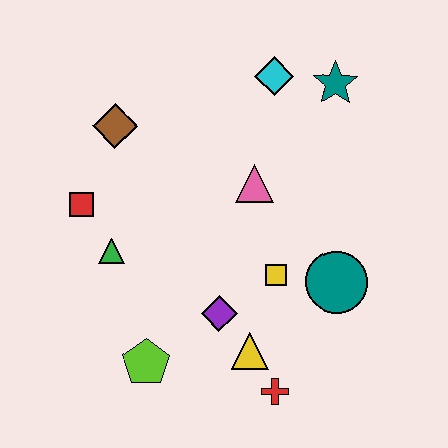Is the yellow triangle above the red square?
No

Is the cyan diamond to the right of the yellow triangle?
Yes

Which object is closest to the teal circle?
The yellow square is closest to the teal circle.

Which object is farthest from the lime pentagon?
The teal star is farthest from the lime pentagon.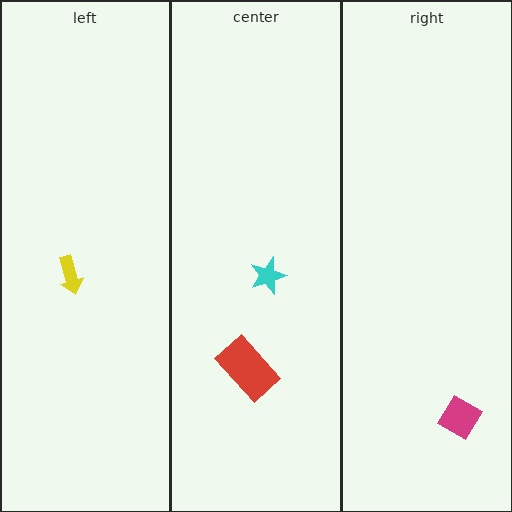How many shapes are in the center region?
2.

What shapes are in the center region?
The red rectangle, the cyan star.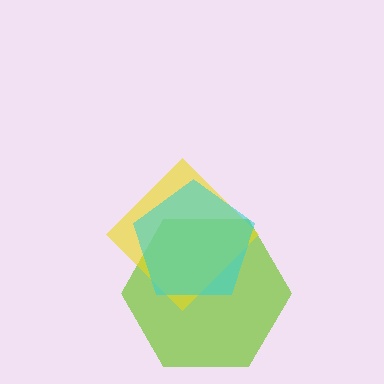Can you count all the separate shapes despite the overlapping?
Yes, there are 3 separate shapes.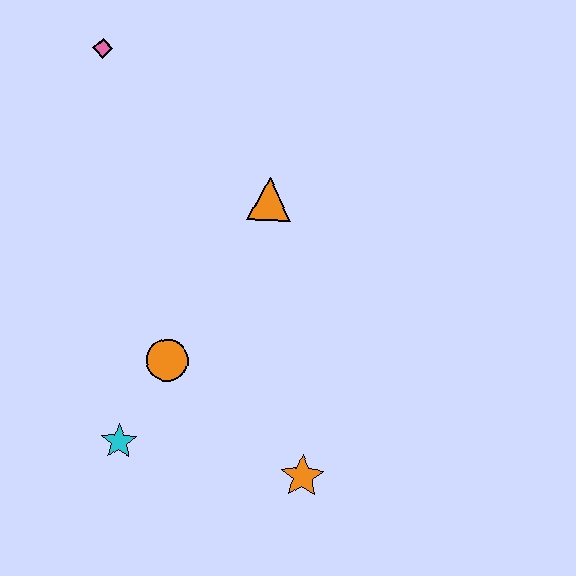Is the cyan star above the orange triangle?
No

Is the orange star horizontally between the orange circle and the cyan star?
No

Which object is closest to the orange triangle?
The orange circle is closest to the orange triangle.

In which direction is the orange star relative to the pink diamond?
The orange star is below the pink diamond.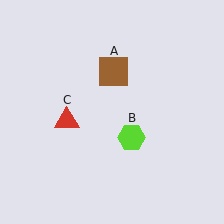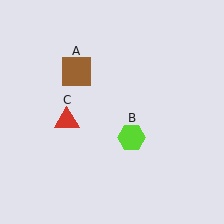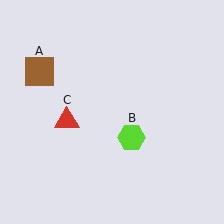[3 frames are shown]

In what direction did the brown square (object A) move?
The brown square (object A) moved left.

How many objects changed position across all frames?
1 object changed position: brown square (object A).